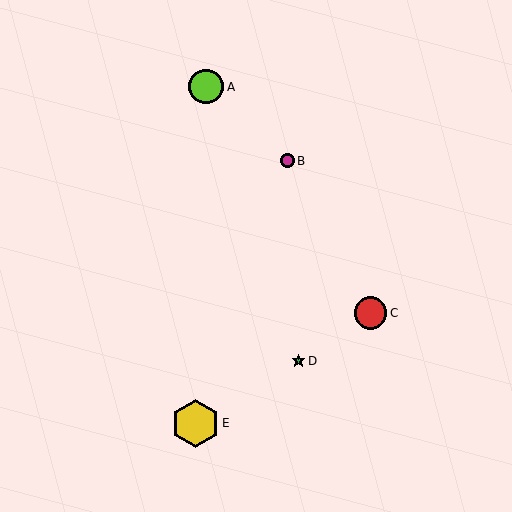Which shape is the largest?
The yellow hexagon (labeled E) is the largest.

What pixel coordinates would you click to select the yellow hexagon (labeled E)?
Click at (195, 423) to select the yellow hexagon E.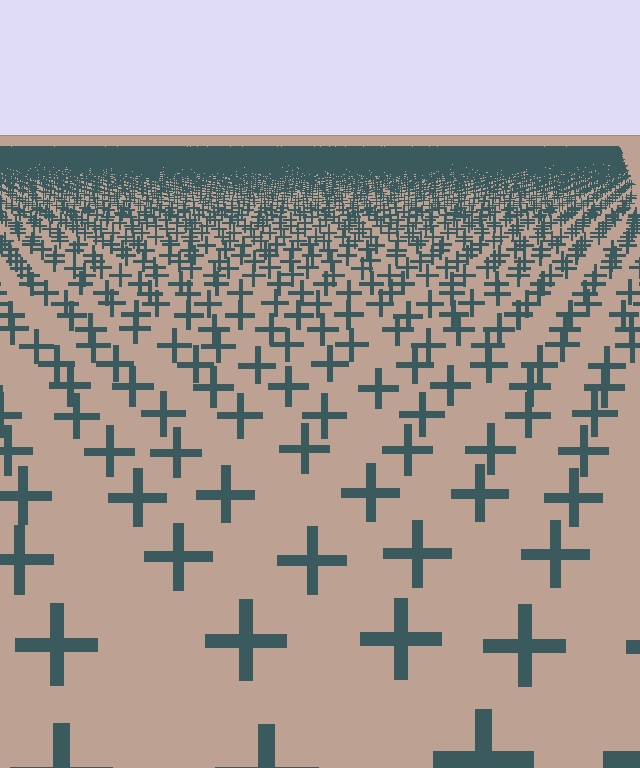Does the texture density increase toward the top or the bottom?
Density increases toward the top.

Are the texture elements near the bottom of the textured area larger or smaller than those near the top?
Larger. Near the bottom, elements are closer to the viewer and appear at a bigger on-screen size.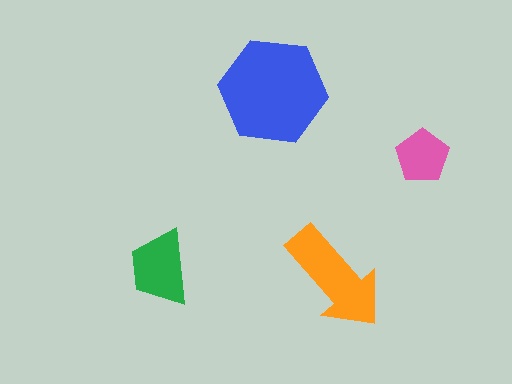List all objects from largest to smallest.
The blue hexagon, the orange arrow, the green trapezoid, the pink pentagon.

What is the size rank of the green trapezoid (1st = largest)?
3rd.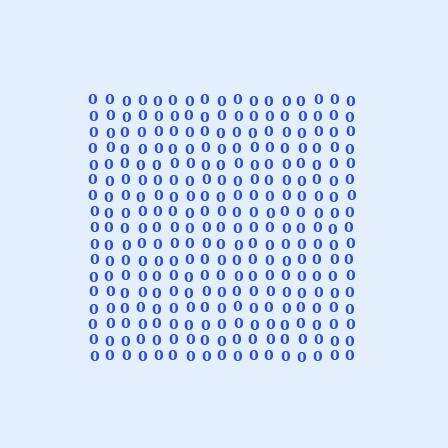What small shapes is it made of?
It is made of small digit 0's.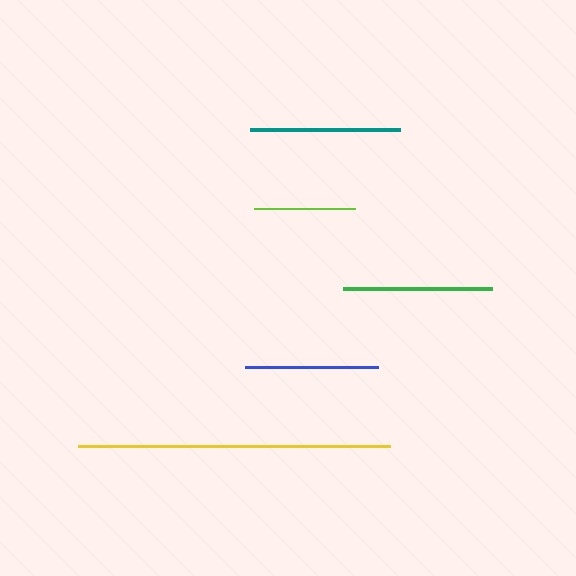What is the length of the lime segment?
The lime segment is approximately 101 pixels long.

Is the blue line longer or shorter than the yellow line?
The yellow line is longer than the blue line.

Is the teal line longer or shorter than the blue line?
The teal line is longer than the blue line.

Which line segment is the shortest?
The lime line is the shortest at approximately 101 pixels.